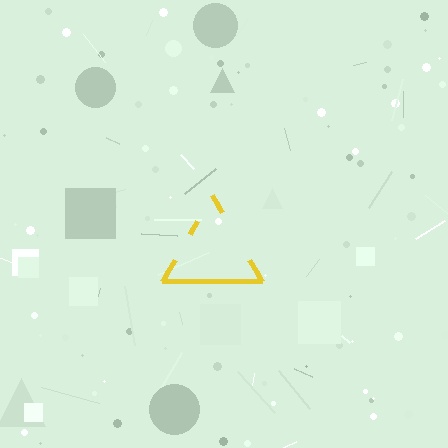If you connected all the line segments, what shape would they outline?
They would outline a triangle.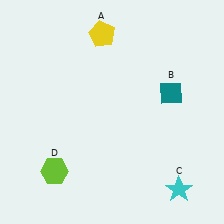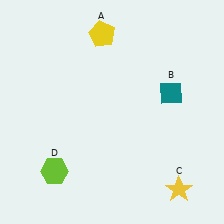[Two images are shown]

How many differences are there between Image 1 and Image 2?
There is 1 difference between the two images.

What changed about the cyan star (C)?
In Image 1, C is cyan. In Image 2, it changed to yellow.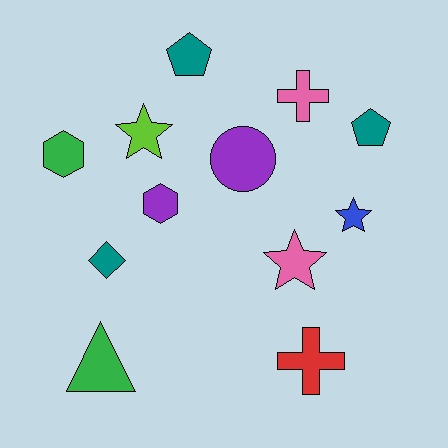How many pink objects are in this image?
There are 2 pink objects.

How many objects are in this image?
There are 12 objects.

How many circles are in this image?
There is 1 circle.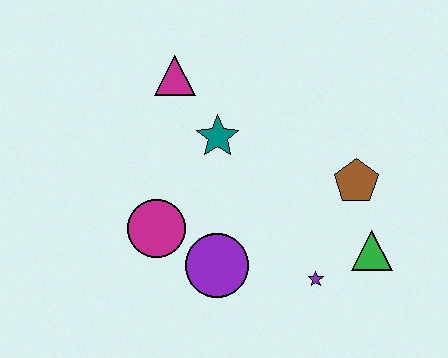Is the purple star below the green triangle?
Yes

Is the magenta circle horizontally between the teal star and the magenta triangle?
No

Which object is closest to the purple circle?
The magenta circle is closest to the purple circle.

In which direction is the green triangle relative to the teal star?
The green triangle is to the right of the teal star.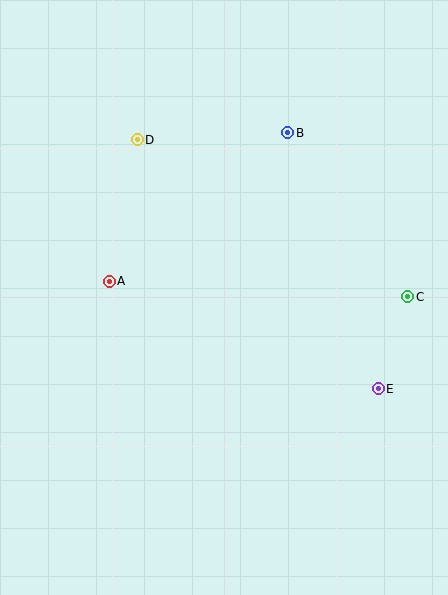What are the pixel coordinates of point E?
Point E is at (378, 389).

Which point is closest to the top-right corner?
Point B is closest to the top-right corner.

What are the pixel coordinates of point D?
Point D is at (137, 140).